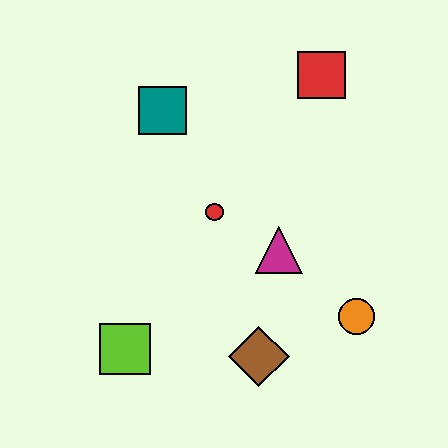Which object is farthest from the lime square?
The red square is farthest from the lime square.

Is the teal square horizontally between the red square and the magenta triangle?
No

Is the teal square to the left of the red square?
Yes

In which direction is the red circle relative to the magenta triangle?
The red circle is to the left of the magenta triangle.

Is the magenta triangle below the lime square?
No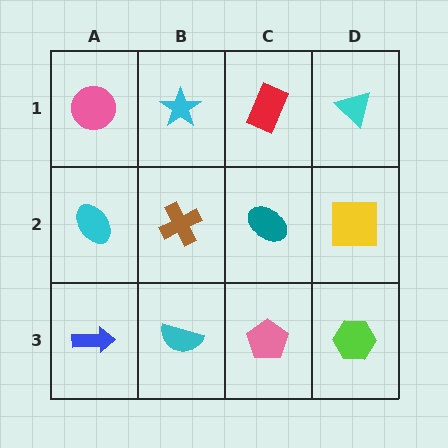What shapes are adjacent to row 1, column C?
A teal ellipse (row 2, column C), a cyan star (row 1, column B), a cyan triangle (row 1, column D).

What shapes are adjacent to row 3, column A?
A cyan ellipse (row 2, column A), a cyan semicircle (row 3, column B).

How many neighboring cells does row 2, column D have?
3.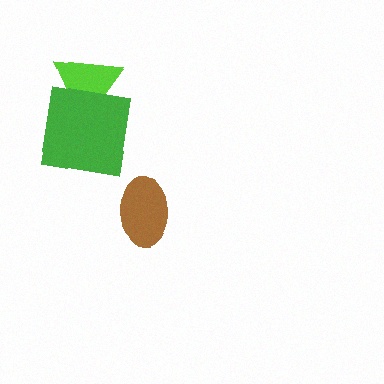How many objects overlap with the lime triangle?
1 object overlaps with the lime triangle.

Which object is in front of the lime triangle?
The green square is in front of the lime triangle.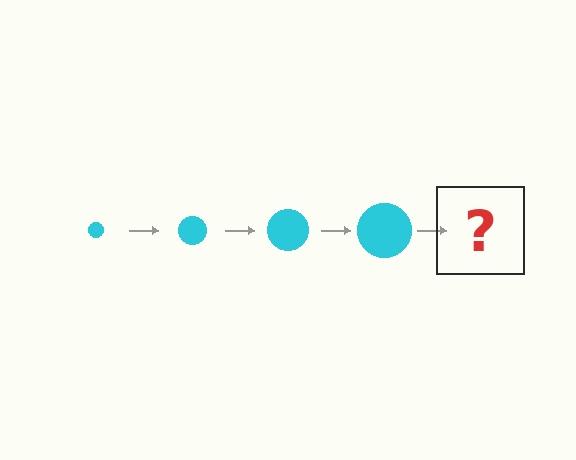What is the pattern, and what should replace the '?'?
The pattern is that the circle gets progressively larger each step. The '?' should be a cyan circle, larger than the previous one.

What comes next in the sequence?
The next element should be a cyan circle, larger than the previous one.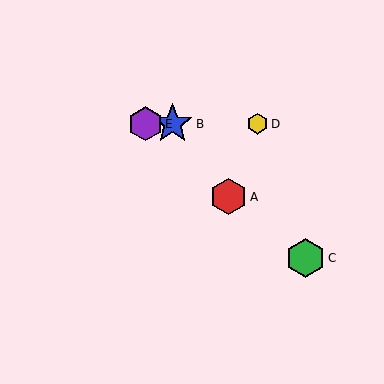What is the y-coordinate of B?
Object B is at y≈124.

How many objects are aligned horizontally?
3 objects (B, D, E) are aligned horizontally.